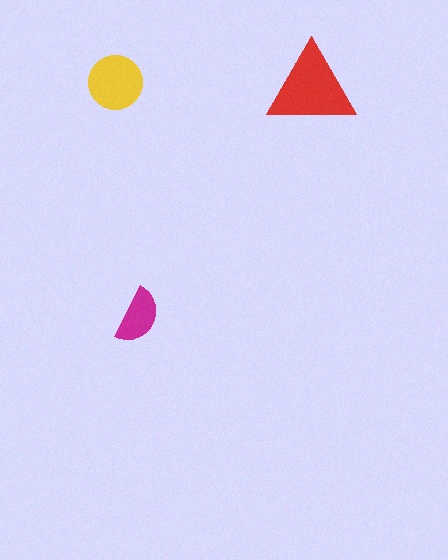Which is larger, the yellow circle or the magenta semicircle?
The yellow circle.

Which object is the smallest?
The magenta semicircle.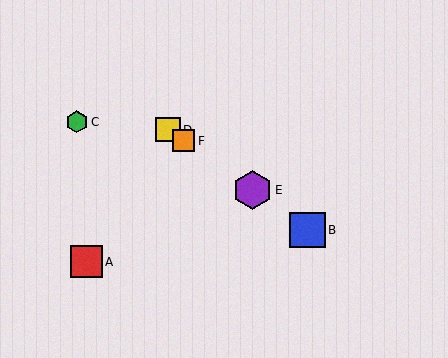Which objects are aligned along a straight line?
Objects B, D, E, F are aligned along a straight line.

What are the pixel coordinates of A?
Object A is at (86, 262).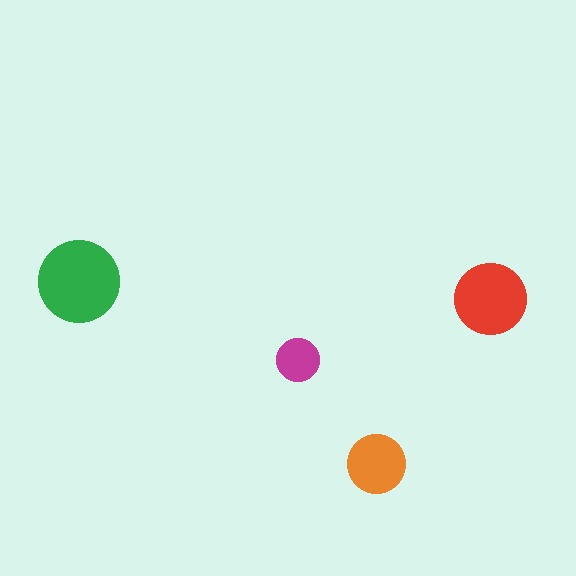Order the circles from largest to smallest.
the green one, the red one, the orange one, the magenta one.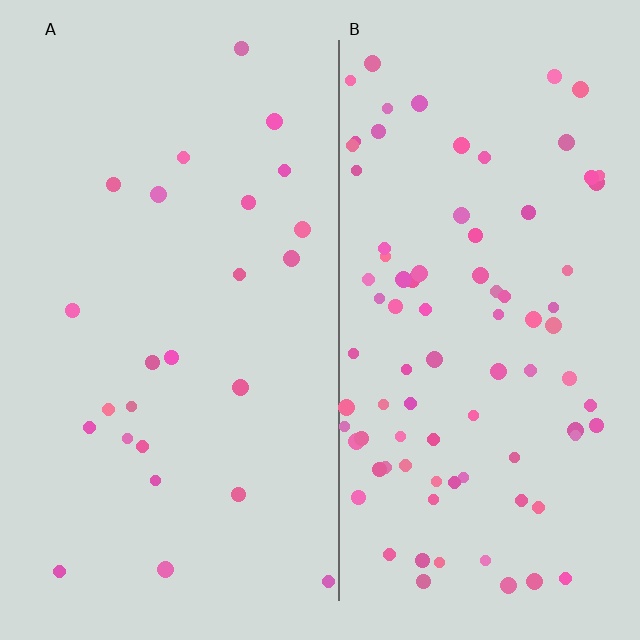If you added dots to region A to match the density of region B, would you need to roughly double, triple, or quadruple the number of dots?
Approximately quadruple.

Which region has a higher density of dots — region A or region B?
B (the right).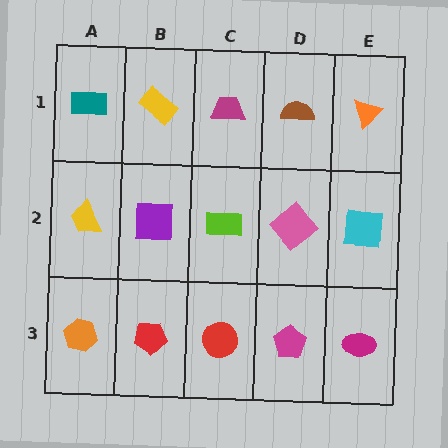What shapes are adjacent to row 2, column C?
A magenta trapezoid (row 1, column C), a red circle (row 3, column C), a purple square (row 2, column B), a pink diamond (row 2, column D).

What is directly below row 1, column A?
A yellow trapezoid.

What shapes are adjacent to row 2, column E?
An orange triangle (row 1, column E), a magenta ellipse (row 3, column E), a pink diamond (row 2, column D).